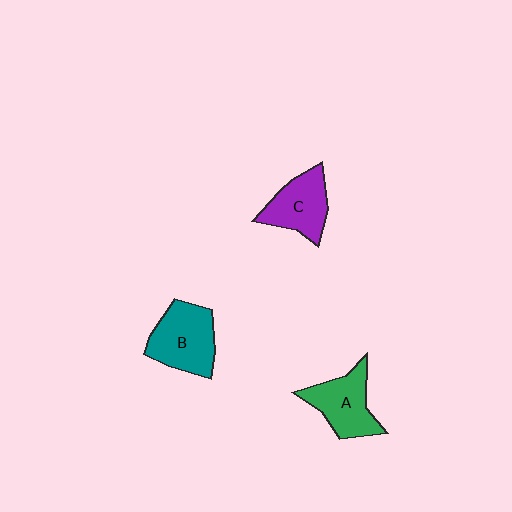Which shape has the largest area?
Shape B (teal).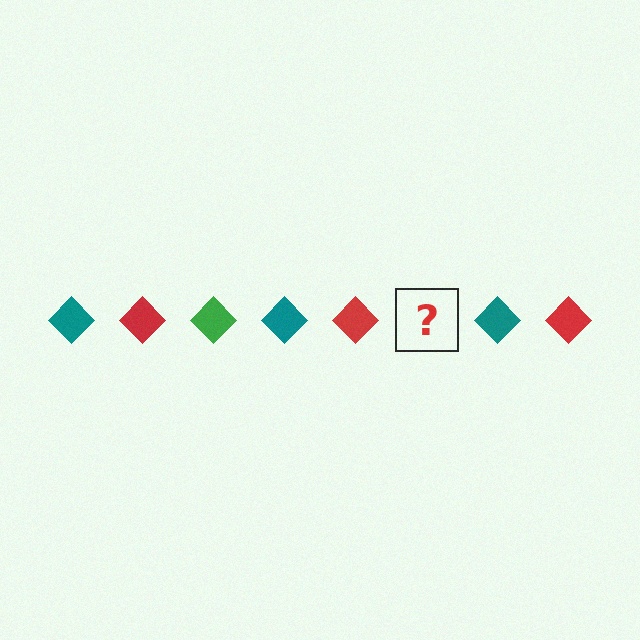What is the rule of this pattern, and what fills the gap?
The rule is that the pattern cycles through teal, red, green diamonds. The gap should be filled with a green diamond.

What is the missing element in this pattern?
The missing element is a green diamond.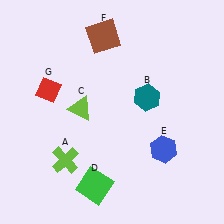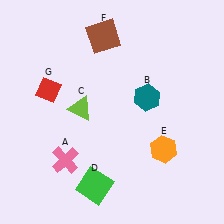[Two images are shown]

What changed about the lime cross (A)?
In Image 1, A is lime. In Image 2, it changed to pink.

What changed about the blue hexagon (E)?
In Image 1, E is blue. In Image 2, it changed to orange.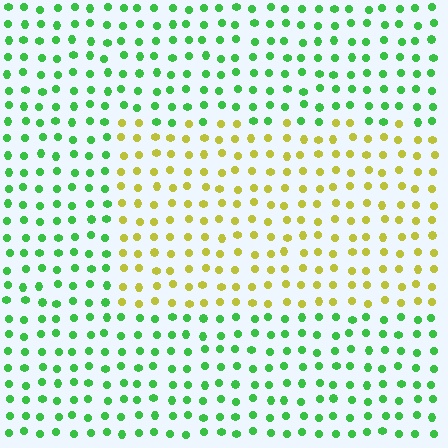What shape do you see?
I see a rectangle.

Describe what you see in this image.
The image is filled with small green elements in a uniform arrangement. A rectangle-shaped region is visible where the elements are tinted to a slightly different hue, forming a subtle color boundary.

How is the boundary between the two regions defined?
The boundary is defined purely by a slight shift in hue (about 62 degrees). Spacing, size, and orientation are identical on both sides.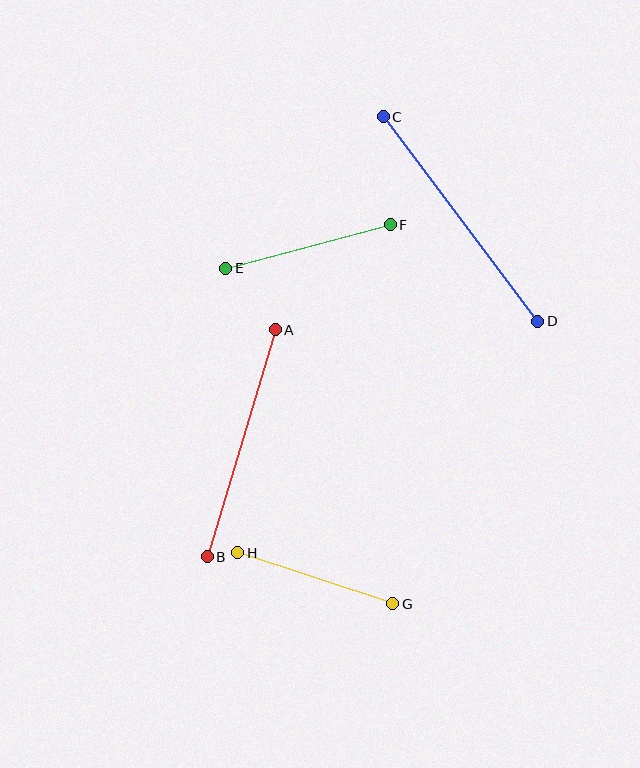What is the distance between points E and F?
The distance is approximately 170 pixels.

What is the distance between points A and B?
The distance is approximately 237 pixels.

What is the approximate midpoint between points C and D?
The midpoint is at approximately (460, 219) pixels.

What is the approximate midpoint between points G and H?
The midpoint is at approximately (315, 578) pixels.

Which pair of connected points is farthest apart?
Points C and D are farthest apart.